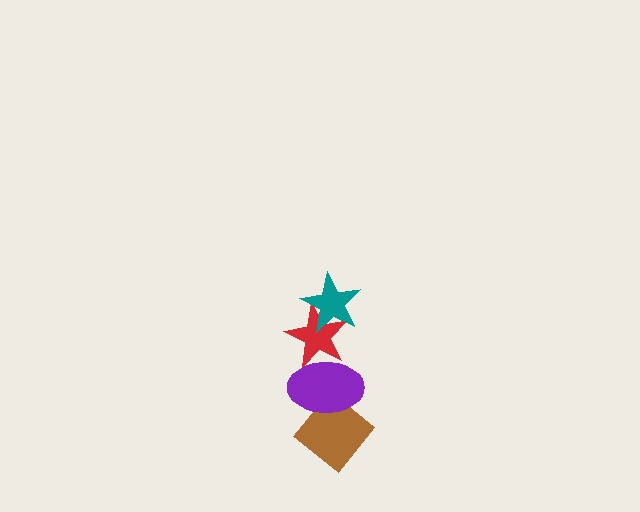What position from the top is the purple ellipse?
The purple ellipse is 3rd from the top.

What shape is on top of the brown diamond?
The purple ellipse is on top of the brown diamond.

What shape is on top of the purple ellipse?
The red star is on top of the purple ellipse.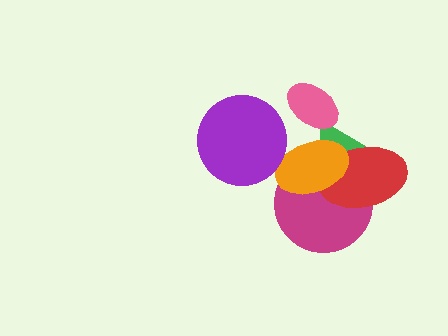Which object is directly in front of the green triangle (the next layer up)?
The magenta circle is directly in front of the green triangle.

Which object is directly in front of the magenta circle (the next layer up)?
The red ellipse is directly in front of the magenta circle.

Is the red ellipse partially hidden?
Yes, it is partially covered by another shape.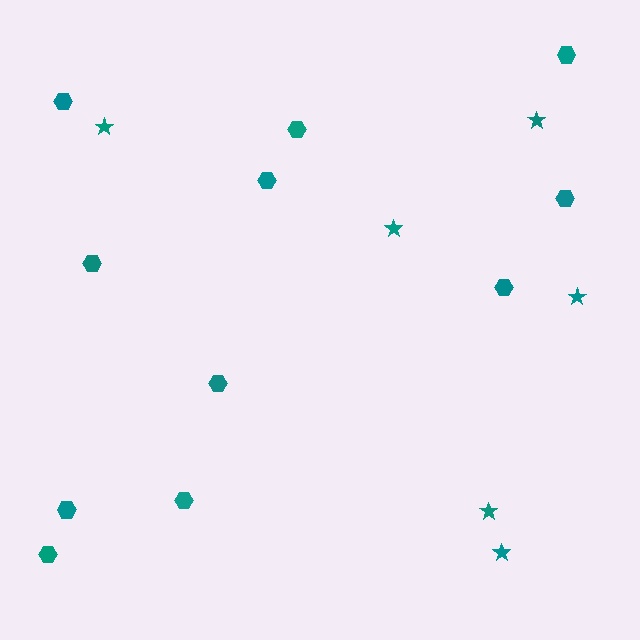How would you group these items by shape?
There are 2 groups: one group of stars (6) and one group of hexagons (11).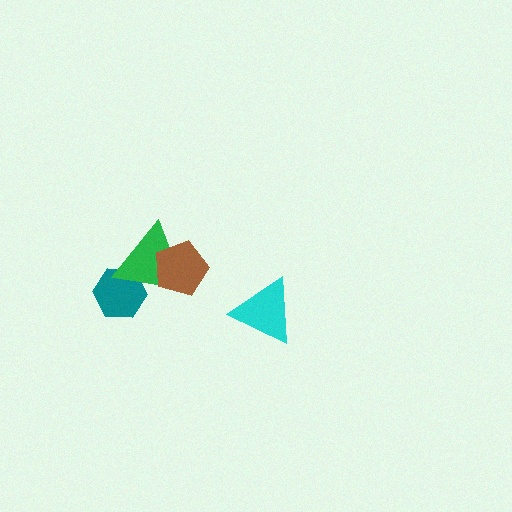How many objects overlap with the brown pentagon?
1 object overlaps with the brown pentagon.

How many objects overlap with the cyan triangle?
0 objects overlap with the cyan triangle.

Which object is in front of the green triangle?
The brown pentagon is in front of the green triangle.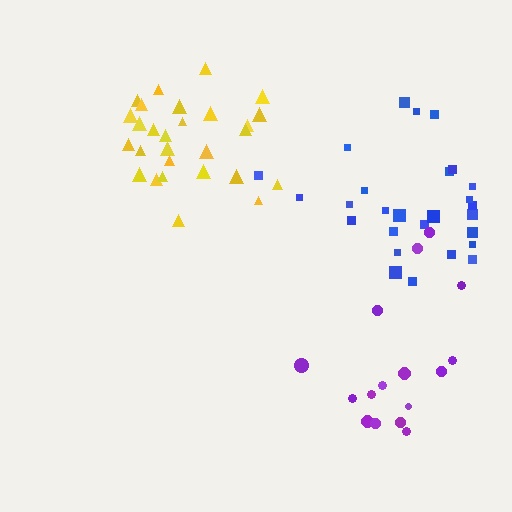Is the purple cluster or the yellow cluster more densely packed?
Yellow.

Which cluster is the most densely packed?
Yellow.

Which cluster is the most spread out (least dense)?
Purple.